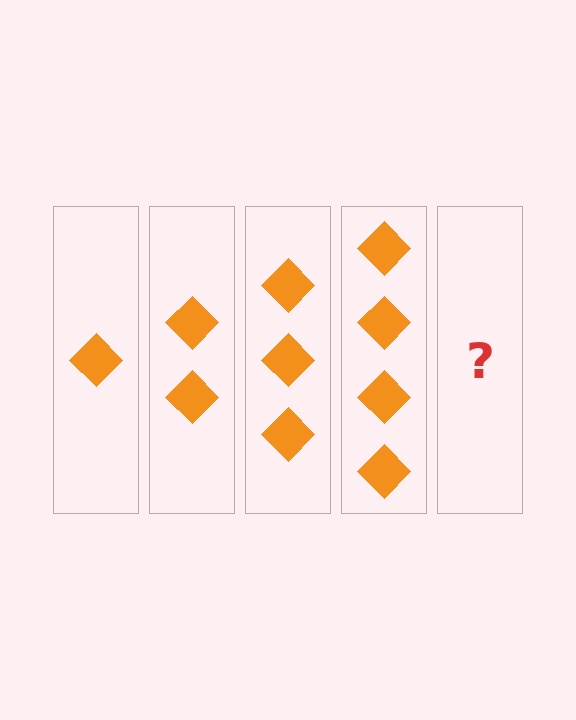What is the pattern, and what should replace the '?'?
The pattern is that each step adds one more diamond. The '?' should be 5 diamonds.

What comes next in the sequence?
The next element should be 5 diamonds.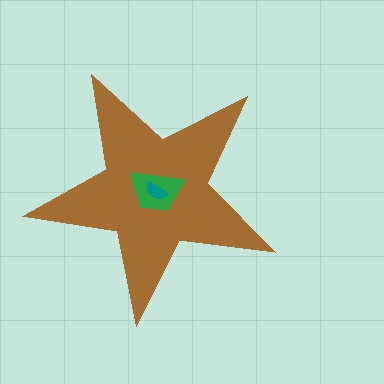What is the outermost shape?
The brown star.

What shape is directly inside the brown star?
The green trapezoid.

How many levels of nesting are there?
3.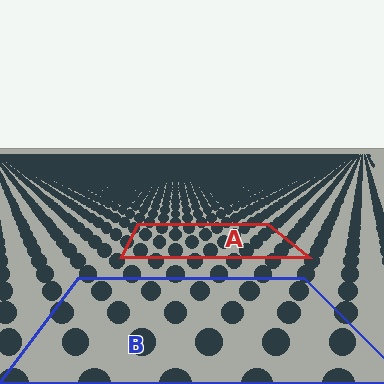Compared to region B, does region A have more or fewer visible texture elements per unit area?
Region A has more texture elements per unit area — they are packed more densely because it is farther away.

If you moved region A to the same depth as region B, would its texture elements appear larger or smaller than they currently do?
They would appear larger. At a closer depth, the same texture elements are projected at a bigger on-screen size.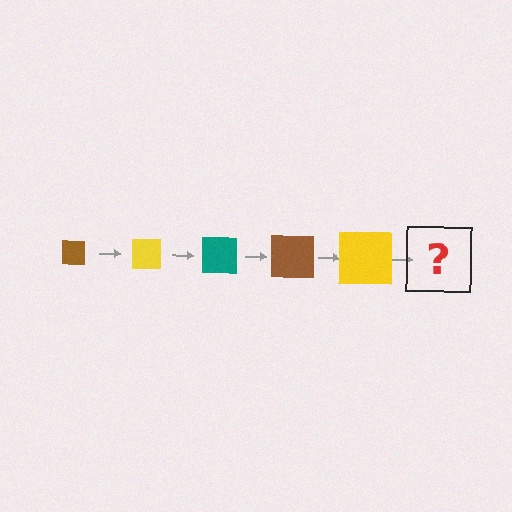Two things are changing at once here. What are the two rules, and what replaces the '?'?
The two rules are that the square grows larger each step and the color cycles through brown, yellow, and teal. The '?' should be a teal square, larger than the previous one.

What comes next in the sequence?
The next element should be a teal square, larger than the previous one.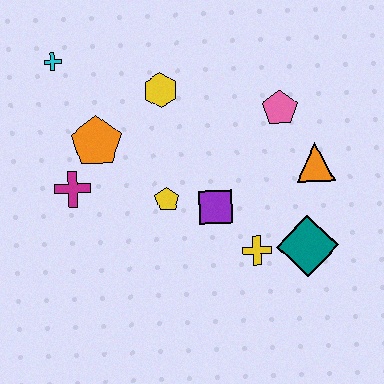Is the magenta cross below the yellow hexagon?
Yes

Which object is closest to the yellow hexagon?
The orange pentagon is closest to the yellow hexagon.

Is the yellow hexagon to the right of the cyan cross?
Yes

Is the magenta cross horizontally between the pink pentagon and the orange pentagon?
No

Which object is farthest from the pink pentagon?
The cyan cross is farthest from the pink pentagon.